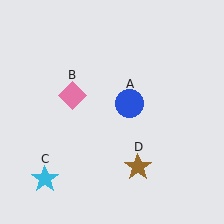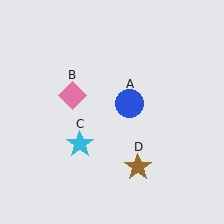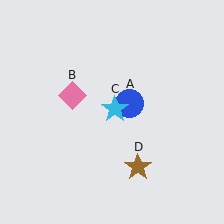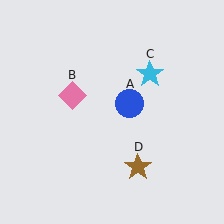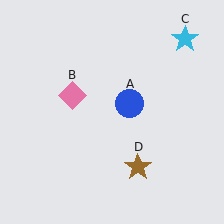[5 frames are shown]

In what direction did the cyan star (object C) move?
The cyan star (object C) moved up and to the right.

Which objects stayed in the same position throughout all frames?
Blue circle (object A) and pink diamond (object B) and brown star (object D) remained stationary.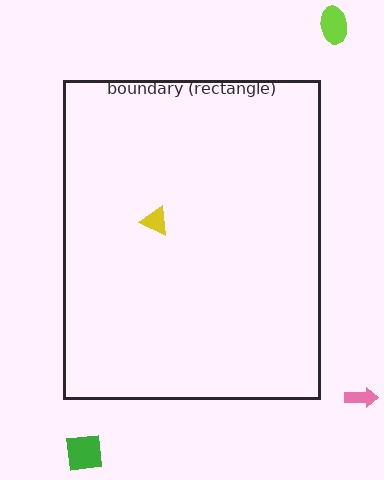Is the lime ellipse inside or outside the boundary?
Outside.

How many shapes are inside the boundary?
1 inside, 3 outside.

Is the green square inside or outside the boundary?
Outside.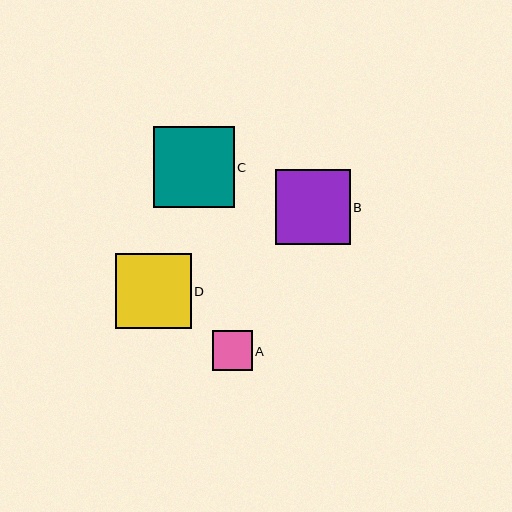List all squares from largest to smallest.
From largest to smallest: C, D, B, A.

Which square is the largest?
Square C is the largest with a size of approximately 81 pixels.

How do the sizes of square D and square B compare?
Square D and square B are approximately the same size.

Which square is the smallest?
Square A is the smallest with a size of approximately 40 pixels.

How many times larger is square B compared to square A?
Square B is approximately 1.9 times the size of square A.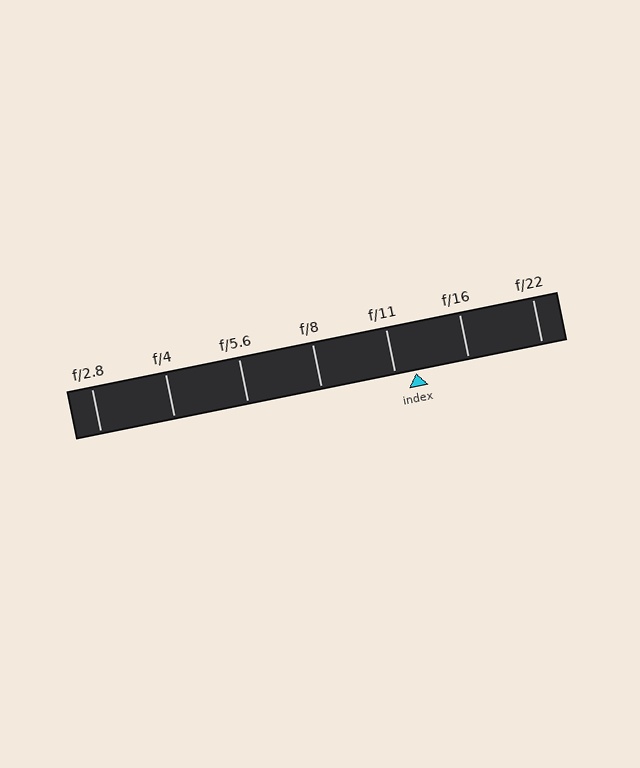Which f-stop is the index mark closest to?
The index mark is closest to f/11.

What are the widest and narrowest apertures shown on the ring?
The widest aperture shown is f/2.8 and the narrowest is f/22.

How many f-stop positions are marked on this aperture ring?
There are 7 f-stop positions marked.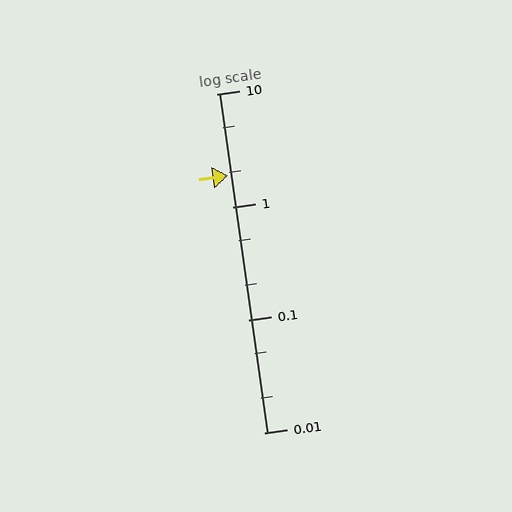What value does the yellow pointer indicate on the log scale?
The pointer indicates approximately 1.9.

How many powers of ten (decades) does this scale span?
The scale spans 3 decades, from 0.01 to 10.